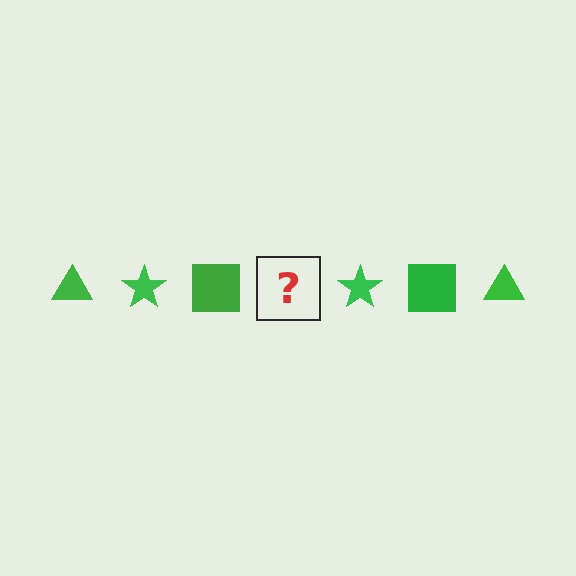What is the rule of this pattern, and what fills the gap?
The rule is that the pattern cycles through triangle, star, square shapes in green. The gap should be filled with a green triangle.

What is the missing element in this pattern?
The missing element is a green triangle.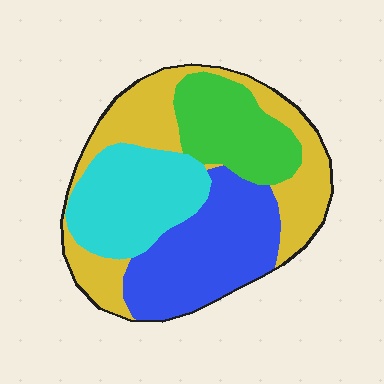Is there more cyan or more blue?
Blue.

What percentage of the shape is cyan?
Cyan covers 23% of the shape.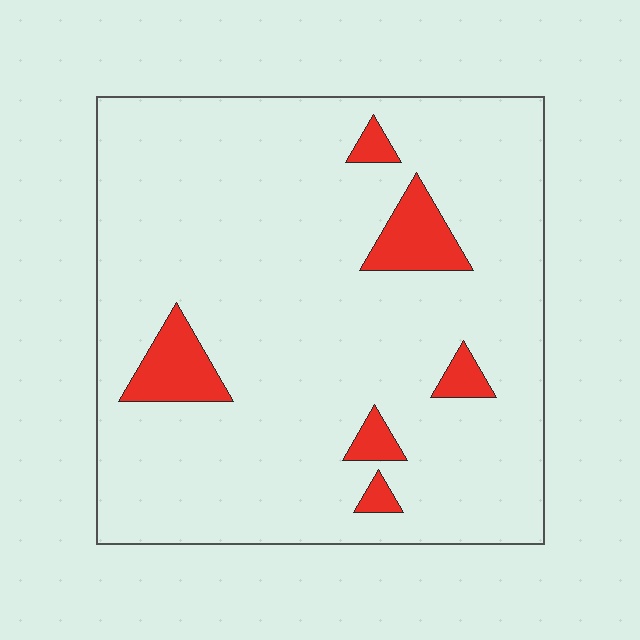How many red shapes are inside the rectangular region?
6.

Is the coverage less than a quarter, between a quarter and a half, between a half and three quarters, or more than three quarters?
Less than a quarter.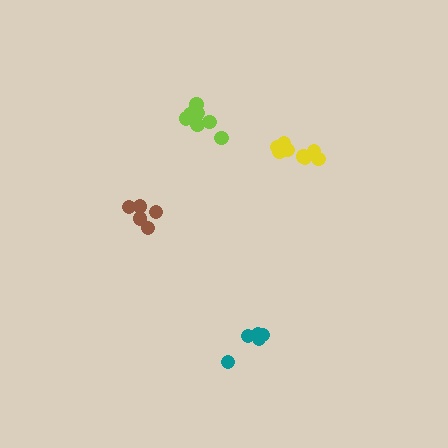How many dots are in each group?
Group 1: 9 dots, Group 2: 8 dots, Group 3: 5 dots, Group 4: 6 dots (28 total).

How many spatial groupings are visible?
There are 4 spatial groupings.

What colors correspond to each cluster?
The clusters are colored: lime, yellow, brown, teal.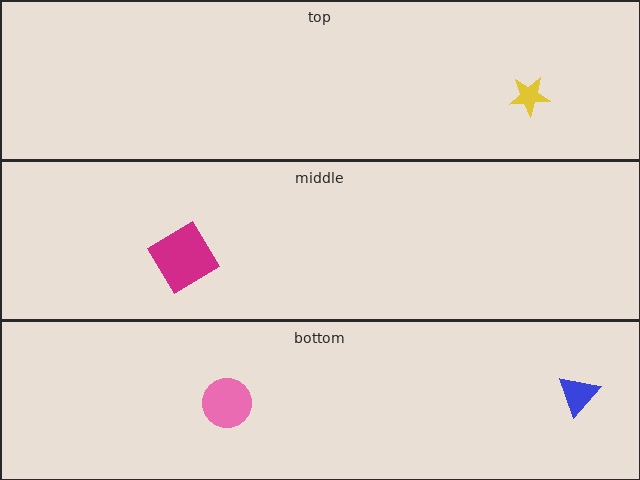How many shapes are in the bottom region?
2.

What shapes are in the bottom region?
The blue triangle, the pink circle.